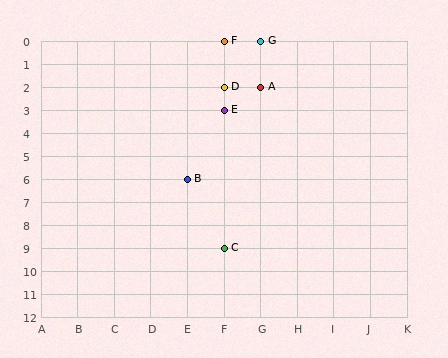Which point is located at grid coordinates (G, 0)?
Point G is at (G, 0).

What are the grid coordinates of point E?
Point E is at grid coordinates (F, 3).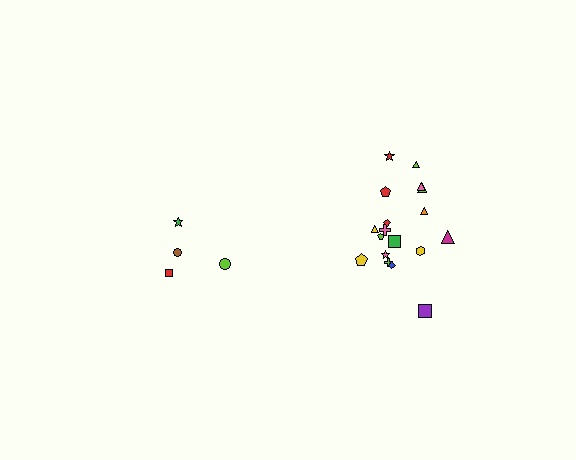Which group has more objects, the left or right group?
The right group.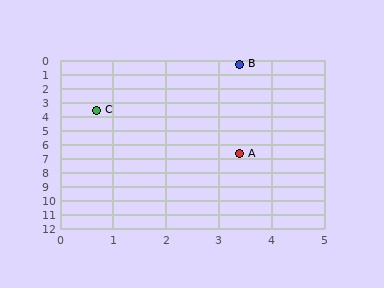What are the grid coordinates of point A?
Point A is at approximately (3.4, 6.7).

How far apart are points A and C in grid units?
Points A and C are about 4.1 grid units apart.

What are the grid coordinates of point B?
Point B is at approximately (3.4, 0.3).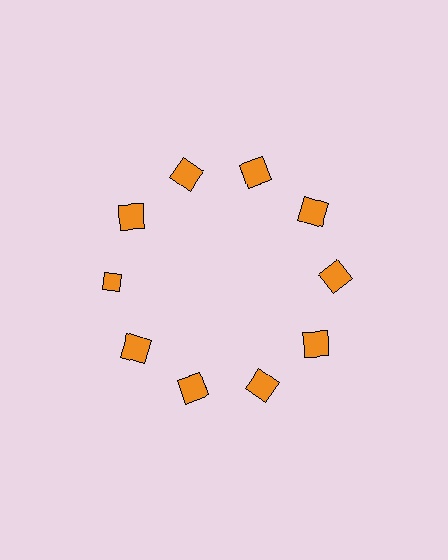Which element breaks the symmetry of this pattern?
The orange diamond at roughly the 9 o'clock position breaks the symmetry. All other shapes are orange squares.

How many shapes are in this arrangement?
There are 10 shapes arranged in a ring pattern.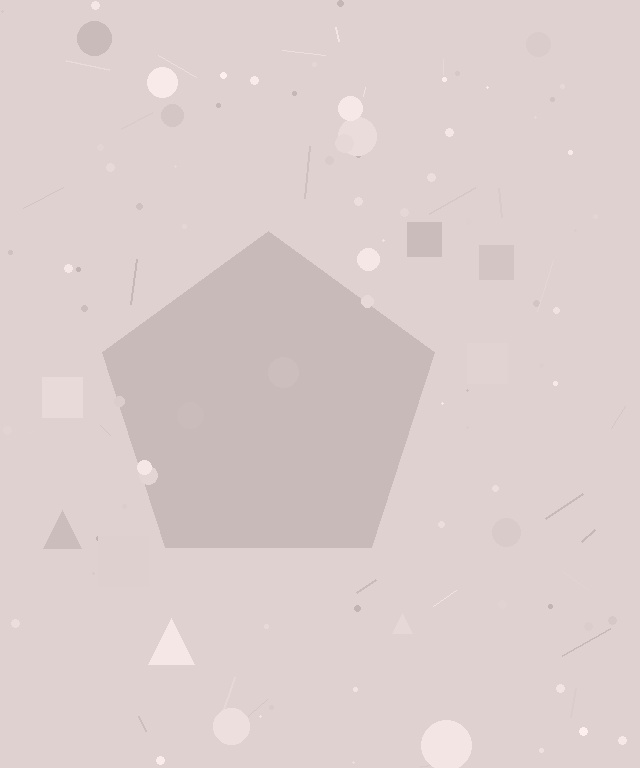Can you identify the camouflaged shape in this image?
The camouflaged shape is a pentagon.